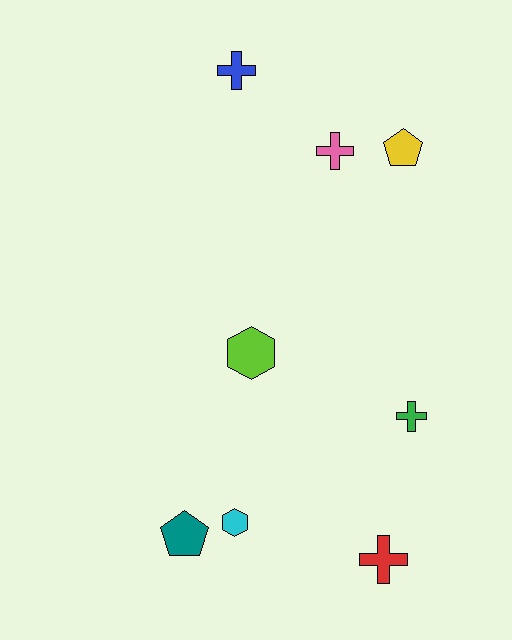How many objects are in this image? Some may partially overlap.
There are 8 objects.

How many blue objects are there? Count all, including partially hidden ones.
There is 1 blue object.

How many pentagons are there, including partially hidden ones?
There are 2 pentagons.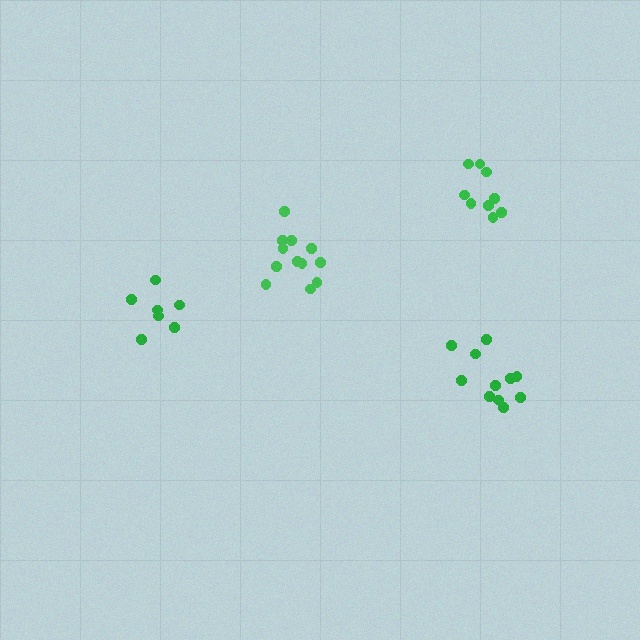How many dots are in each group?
Group 1: 7 dots, Group 2: 9 dots, Group 3: 12 dots, Group 4: 11 dots (39 total).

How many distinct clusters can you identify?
There are 4 distinct clusters.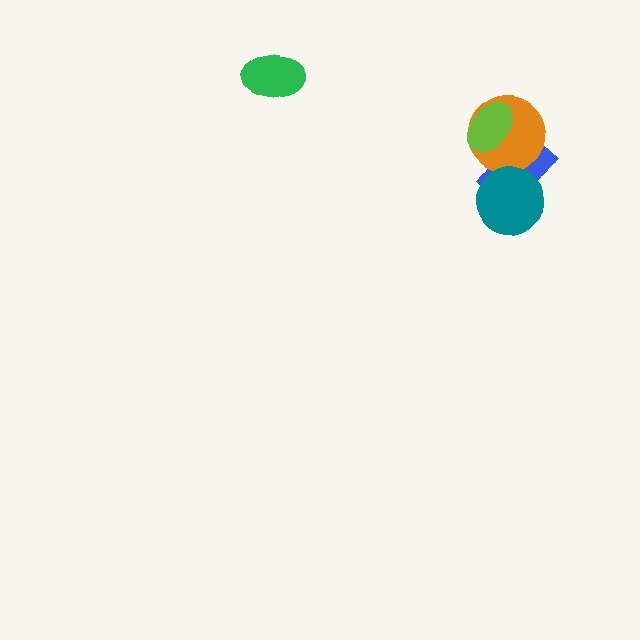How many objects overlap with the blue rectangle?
3 objects overlap with the blue rectangle.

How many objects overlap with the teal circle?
1 object overlaps with the teal circle.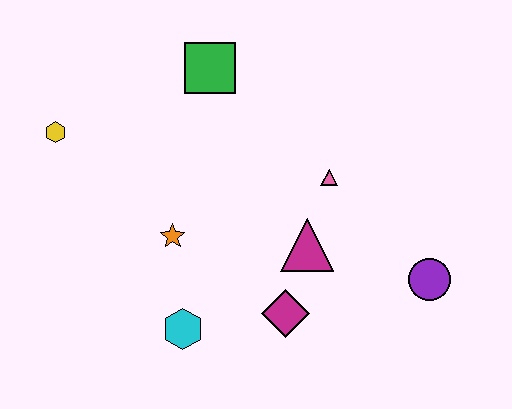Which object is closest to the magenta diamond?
The magenta triangle is closest to the magenta diamond.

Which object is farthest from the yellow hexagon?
The purple circle is farthest from the yellow hexagon.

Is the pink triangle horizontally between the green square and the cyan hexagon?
No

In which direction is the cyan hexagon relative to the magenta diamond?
The cyan hexagon is to the left of the magenta diamond.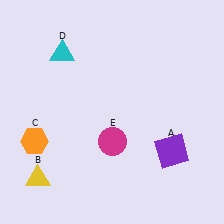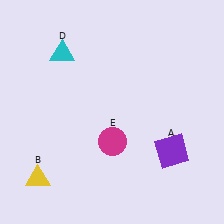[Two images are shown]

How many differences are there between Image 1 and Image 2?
There is 1 difference between the two images.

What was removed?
The orange hexagon (C) was removed in Image 2.